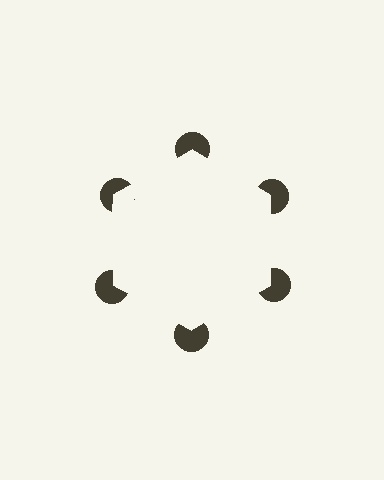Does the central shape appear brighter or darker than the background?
It typically appears slightly brighter than the background, even though no actual brightness change is drawn.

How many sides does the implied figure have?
6 sides.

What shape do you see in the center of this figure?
An illusory hexagon — its edges are inferred from the aligned wedge cuts in the pac-man discs, not physically drawn.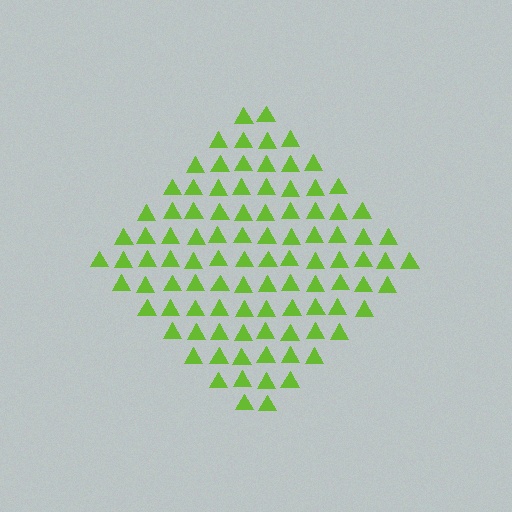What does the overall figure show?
The overall figure shows a diamond.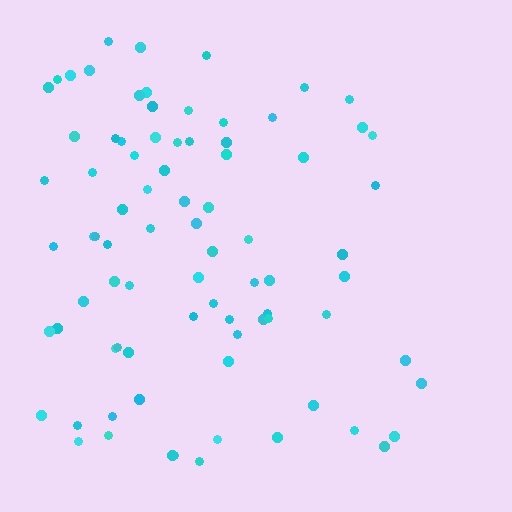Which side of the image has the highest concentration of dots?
The left.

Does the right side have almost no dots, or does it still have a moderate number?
Still a moderate number, just noticeably fewer than the left.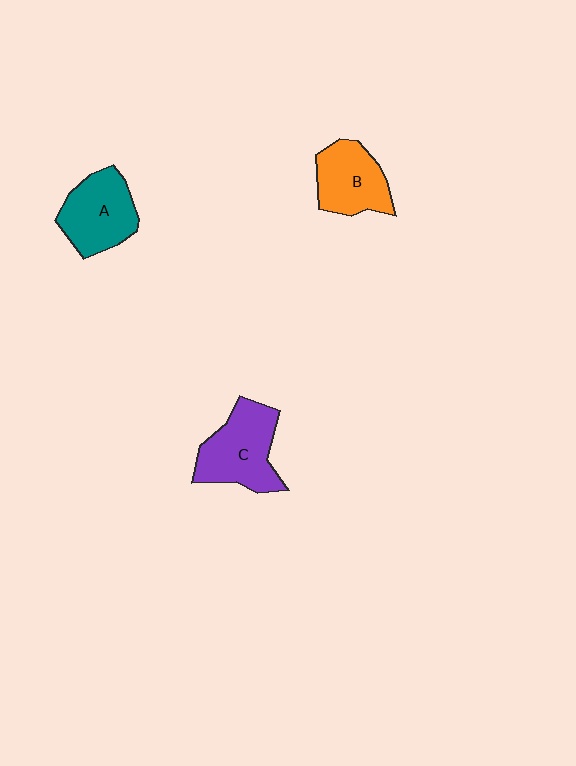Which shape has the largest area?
Shape C (purple).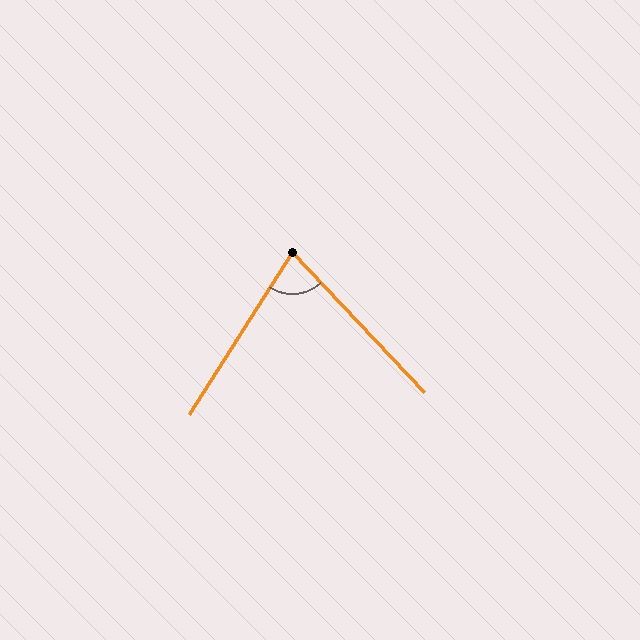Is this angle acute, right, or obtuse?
It is acute.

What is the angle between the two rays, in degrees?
Approximately 76 degrees.